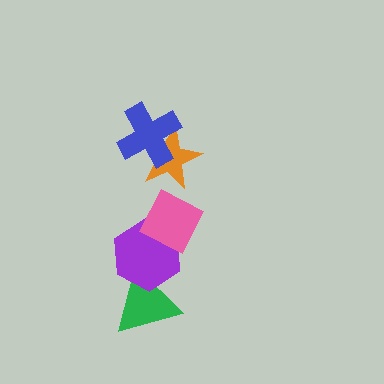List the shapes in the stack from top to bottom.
From top to bottom: the blue cross, the orange star, the pink diamond, the purple hexagon, the green triangle.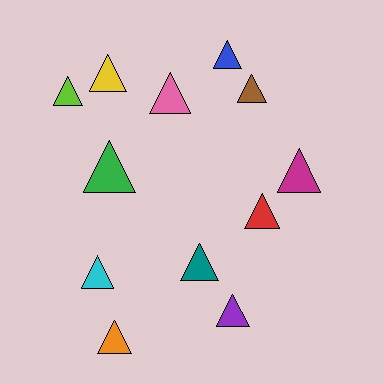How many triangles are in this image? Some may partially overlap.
There are 12 triangles.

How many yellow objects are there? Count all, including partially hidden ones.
There is 1 yellow object.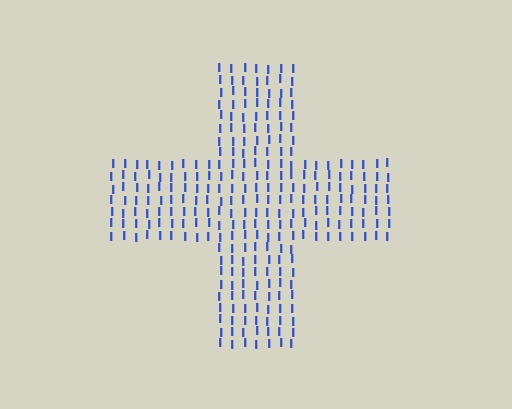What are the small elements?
The small elements are letter I's.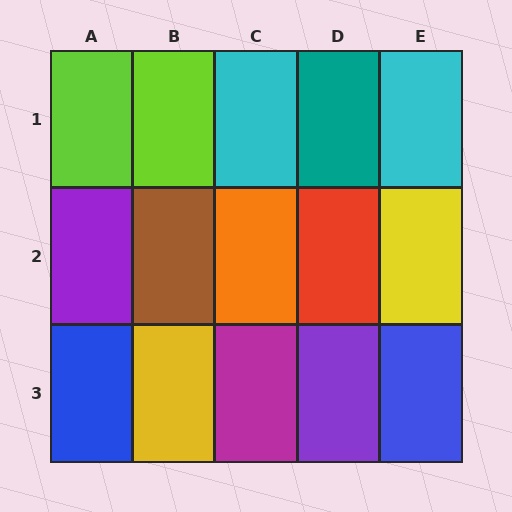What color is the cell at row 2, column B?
Brown.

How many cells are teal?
1 cell is teal.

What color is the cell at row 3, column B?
Yellow.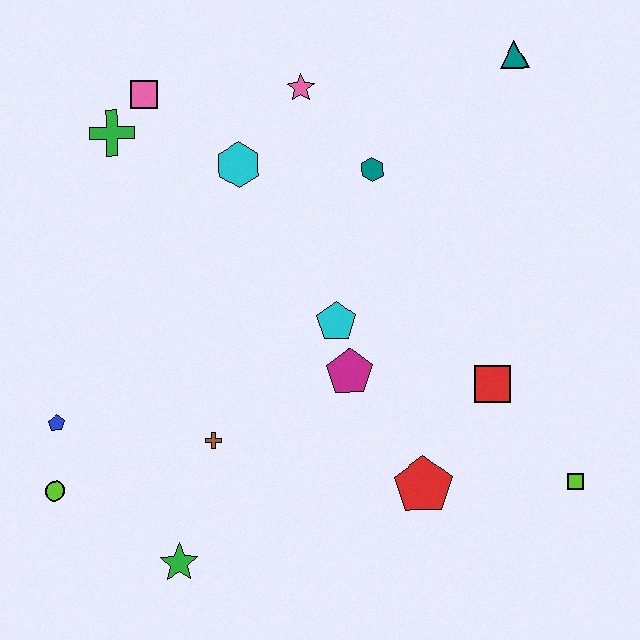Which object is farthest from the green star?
The teal triangle is farthest from the green star.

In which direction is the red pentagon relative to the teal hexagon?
The red pentagon is below the teal hexagon.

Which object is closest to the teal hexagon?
The pink star is closest to the teal hexagon.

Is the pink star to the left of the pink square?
No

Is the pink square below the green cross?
No